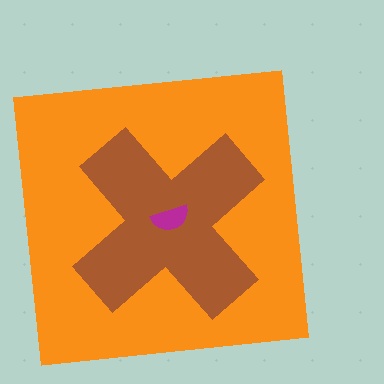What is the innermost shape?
The magenta semicircle.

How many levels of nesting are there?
3.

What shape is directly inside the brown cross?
The magenta semicircle.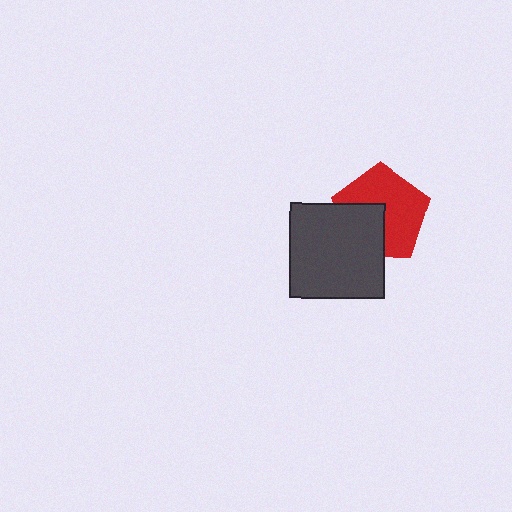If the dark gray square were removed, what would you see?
You would see the complete red pentagon.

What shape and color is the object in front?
The object in front is a dark gray square.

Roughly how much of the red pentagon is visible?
About half of it is visible (roughly 63%).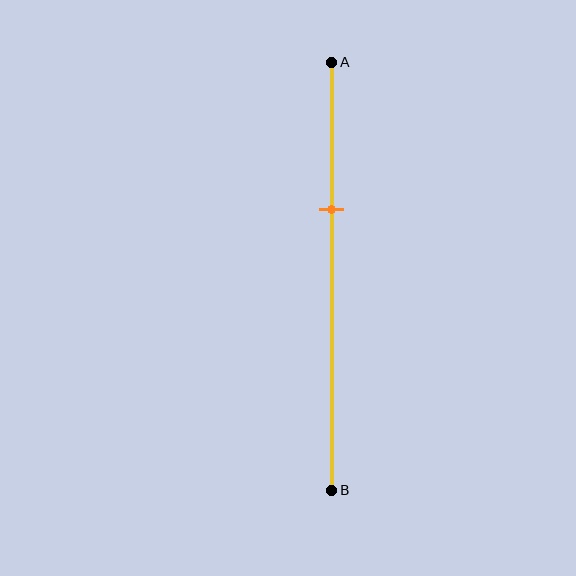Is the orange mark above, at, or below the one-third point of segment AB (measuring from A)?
The orange mark is approximately at the one-third point of segment AB.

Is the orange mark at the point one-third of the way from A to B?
Yes, the mark is approximately at the one-third point.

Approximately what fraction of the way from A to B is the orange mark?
The orange mark is approximately 35% of the way from A to B.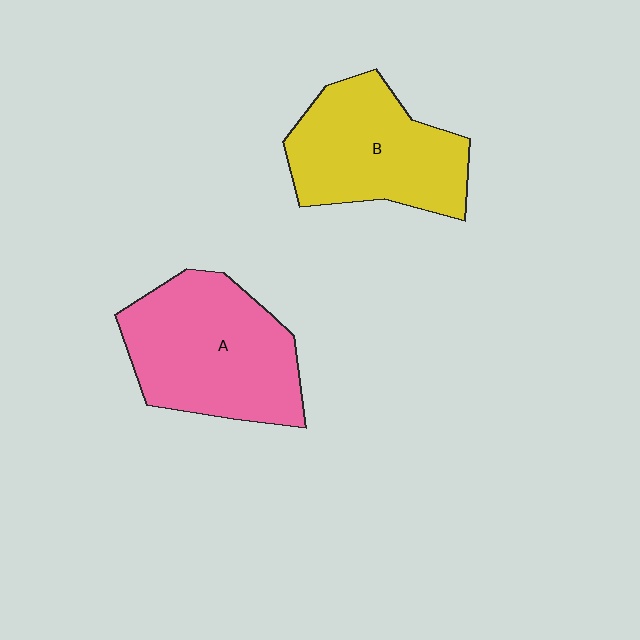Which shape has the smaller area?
Shape B (yellow).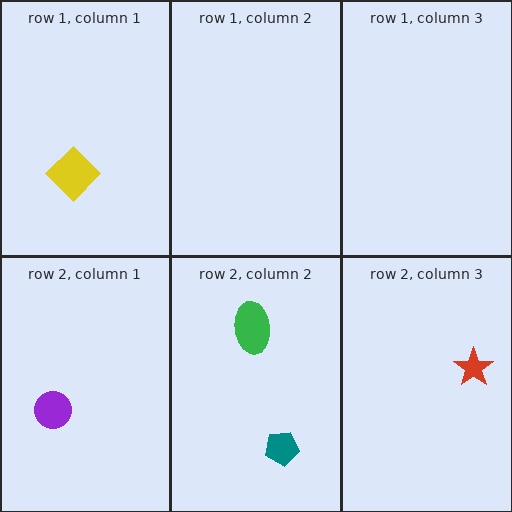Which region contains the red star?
The row 2, column 3 region.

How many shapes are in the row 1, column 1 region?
1.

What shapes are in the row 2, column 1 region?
The purple circle.